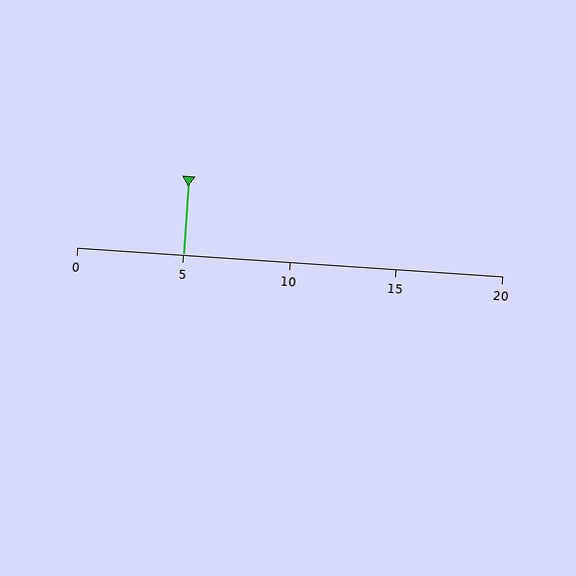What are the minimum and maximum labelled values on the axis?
The axis runs from 0 to 20.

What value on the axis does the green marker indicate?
The marker indicates approximately 5.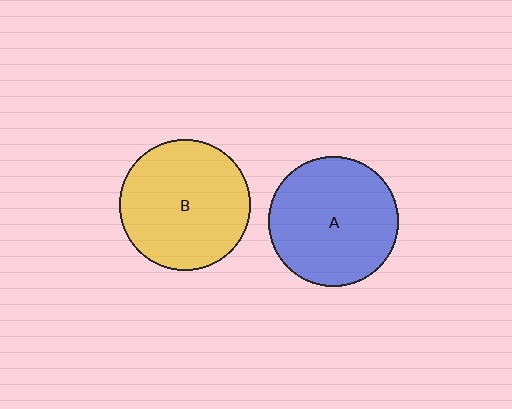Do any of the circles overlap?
No, none of the circles overlap.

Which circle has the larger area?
Circle B (yellow).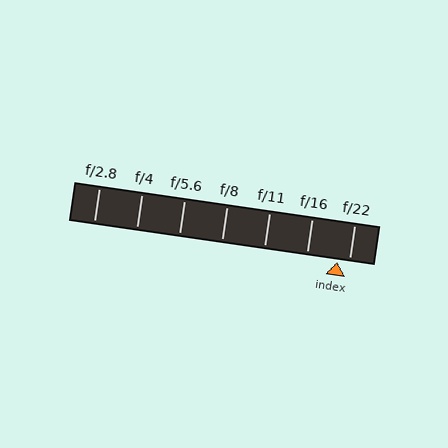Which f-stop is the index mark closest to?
The index mark is closest to f/22.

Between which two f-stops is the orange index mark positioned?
The index mark is between f/16 and f/22.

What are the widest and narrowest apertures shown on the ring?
The widest aperture shown is f/2.8 and the narrowest is f/22.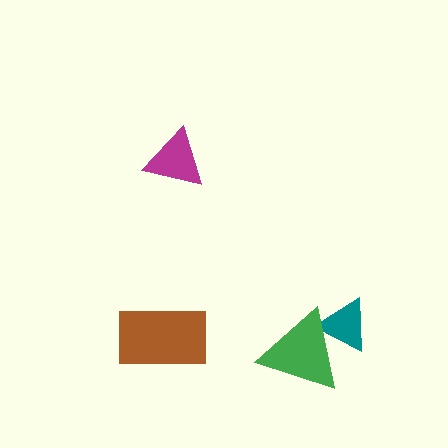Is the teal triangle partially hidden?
Yes, it is partially covered by another shape.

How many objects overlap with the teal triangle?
1 object overlaps with the teal triangle.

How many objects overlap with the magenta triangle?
0 objects overlap with the magenta triangle.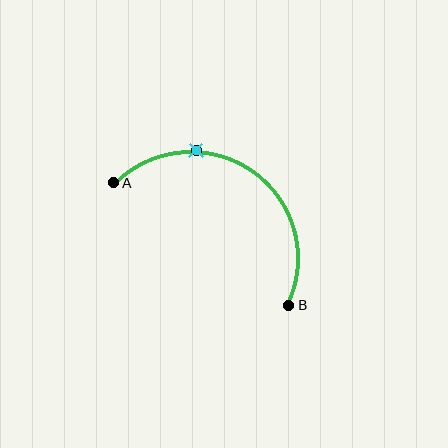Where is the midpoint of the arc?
The arc midpoint is the point on the curve farthest from the straight line joining A and B. It sits above and to the right of that line.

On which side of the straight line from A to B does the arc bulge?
The arc bulges above and to the right of the straight line connecting A and B.